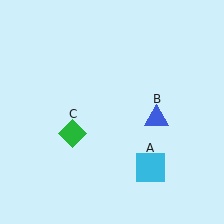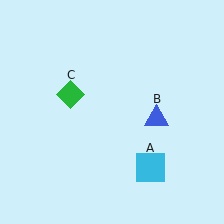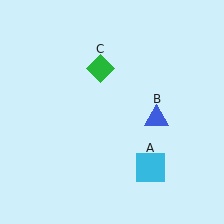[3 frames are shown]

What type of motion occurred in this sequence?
The green diamond (object C) rotated clockwise around the center of the scene.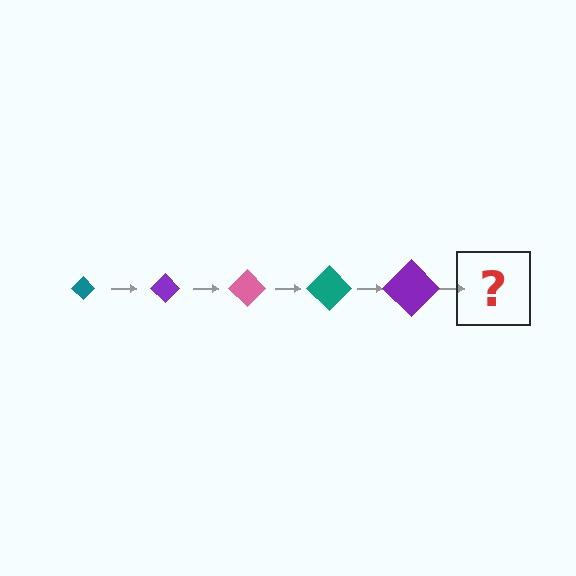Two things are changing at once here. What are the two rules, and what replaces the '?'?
The two rules are that the diamond grows larger each step and the color cycles through teal, purple, and pink. The '?' should be a pink diamond, larger than the previous one.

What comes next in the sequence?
The next element should be a pink diamond, larger than the previous one.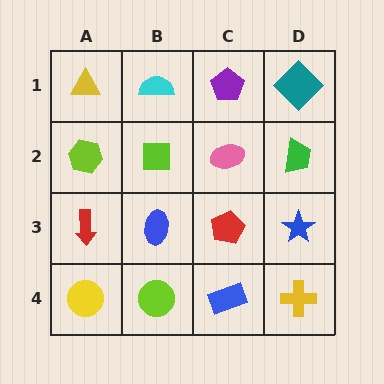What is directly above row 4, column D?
A blue star.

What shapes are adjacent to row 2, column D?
A teal diamond (row 1, column D), a blue star (row 3, column D), a pink ellipse (row 2, column C).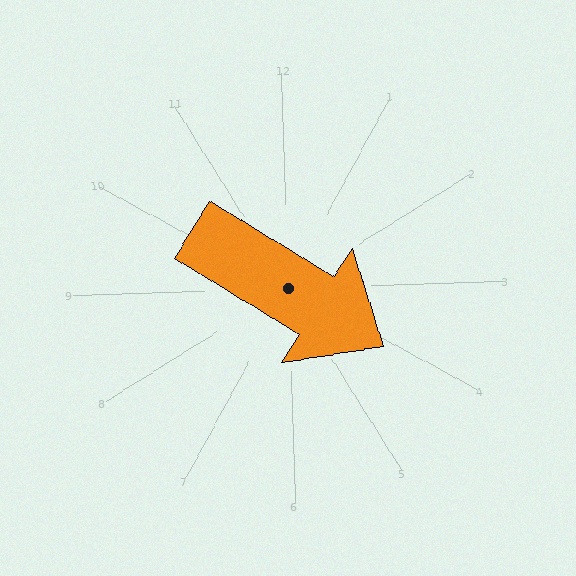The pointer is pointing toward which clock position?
Roughly 4 o'clock.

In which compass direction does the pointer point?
Southeast.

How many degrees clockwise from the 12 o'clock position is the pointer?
Approximately 123 degrees.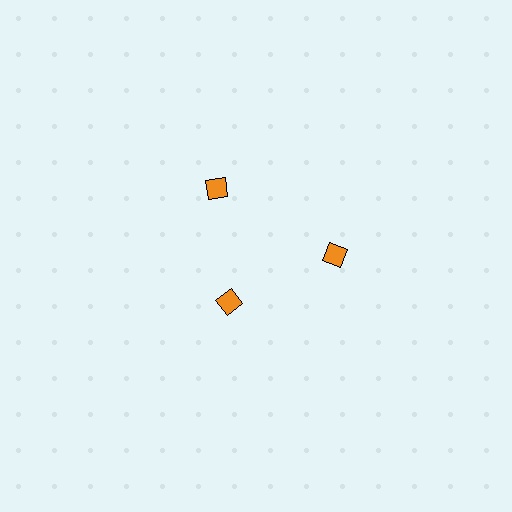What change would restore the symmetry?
The symmetry would be restored by moving it outward, back onto the ring so that all 3 diamonds sit at equal angles and equal distance from the center.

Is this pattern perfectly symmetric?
No. The 3 orange diamonds are arranged in a ring, but one element near the 7 o'clock position is pulled inward toward the center, breaking the 3-fold rotational symmetry.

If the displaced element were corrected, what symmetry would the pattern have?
It would have 3-fold rotational symmetry — the pattern would map onto itself every 120 degrees.